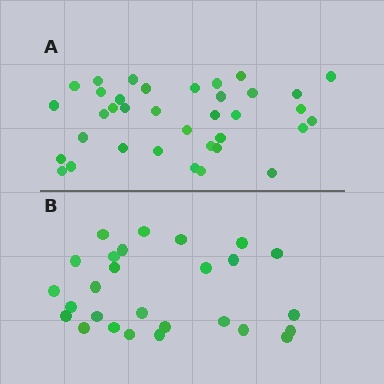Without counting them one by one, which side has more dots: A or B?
Region A (the top region) has more dots.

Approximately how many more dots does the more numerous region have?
Region A has roughly 8 or so more dots than region B.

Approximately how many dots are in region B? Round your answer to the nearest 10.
About 30 dots. (The exact count is 27, which rounds to 30.)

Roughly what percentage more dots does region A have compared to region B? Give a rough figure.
About 35% more.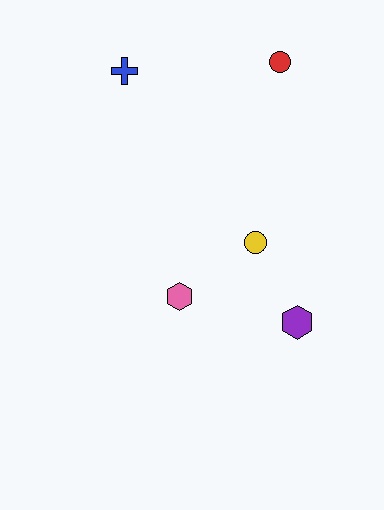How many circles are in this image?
There are 2 circles.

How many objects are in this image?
There are 5 objects.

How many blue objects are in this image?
There is 1 blue object.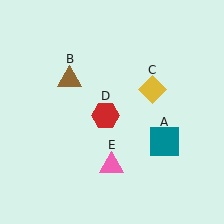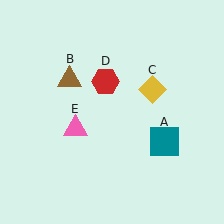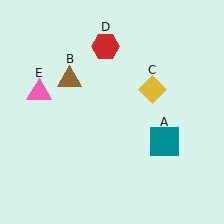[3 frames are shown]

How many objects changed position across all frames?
2 objects changed position: red hexagon (object D), pink triangle (object E).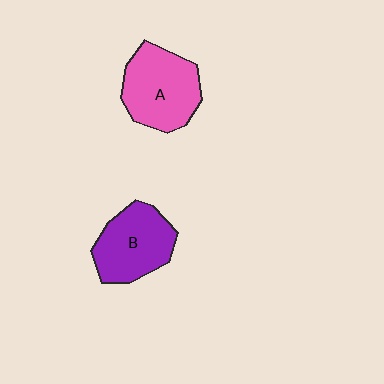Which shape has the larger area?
Shape A (pink).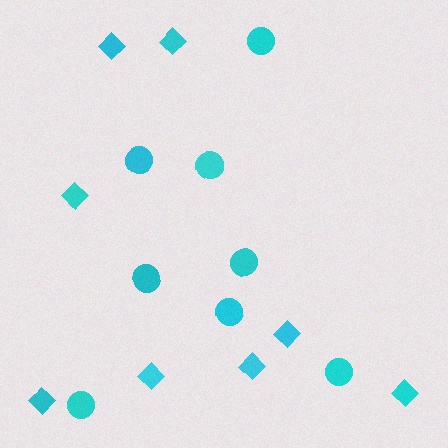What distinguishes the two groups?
There are 2 groups: one group of diamonds (8) and one group of circles (8).